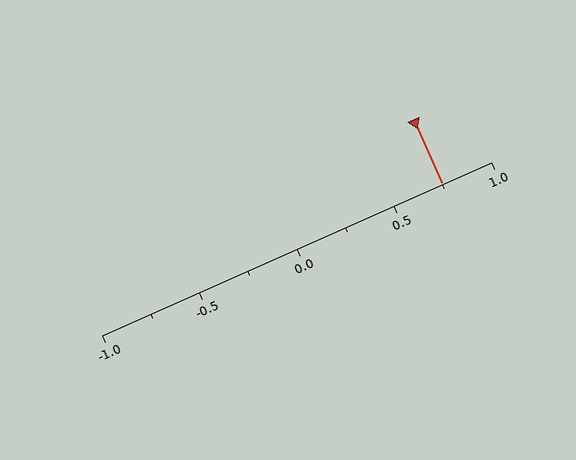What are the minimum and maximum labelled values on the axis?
The axis runs from -1.0 to 1.0.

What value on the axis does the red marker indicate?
The marker indicates approximately 0.75.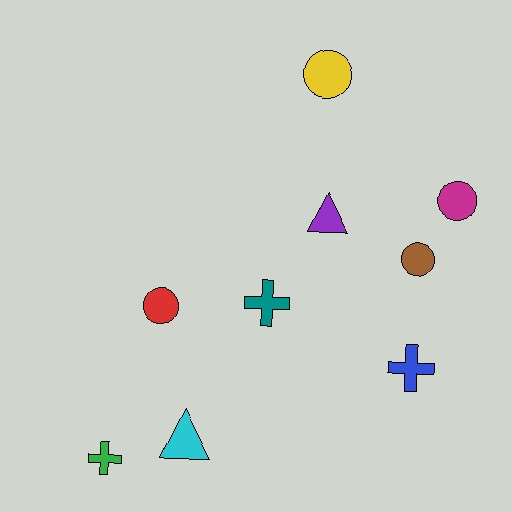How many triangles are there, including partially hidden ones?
There are 2 triangles.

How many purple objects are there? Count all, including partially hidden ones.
There is 1 purple object.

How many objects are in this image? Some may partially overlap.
There are 9 objects.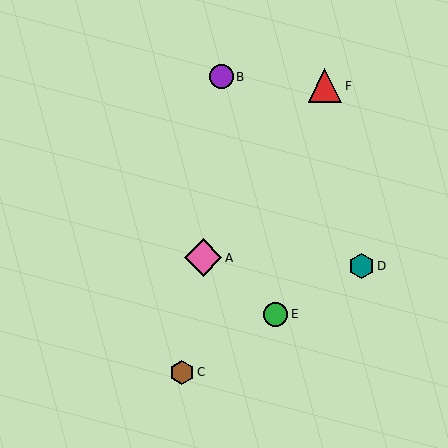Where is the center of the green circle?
The center of the green circle is at (276, 314).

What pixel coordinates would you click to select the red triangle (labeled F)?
Click at (325, 86) to select the red triangle F.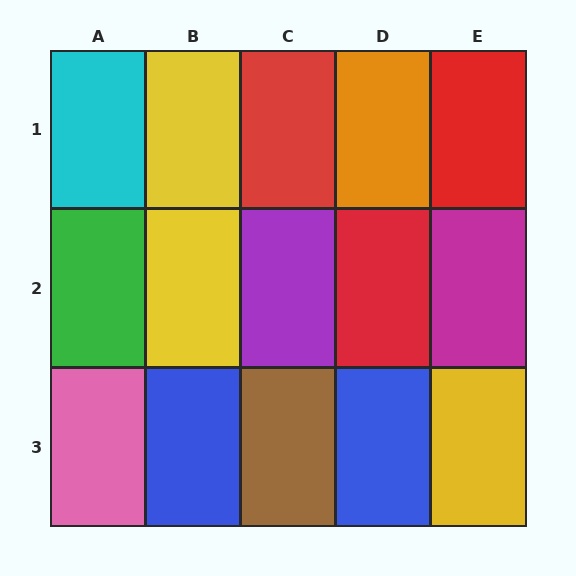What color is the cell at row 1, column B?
Yellow.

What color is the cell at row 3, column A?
Pink.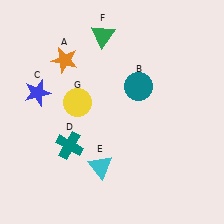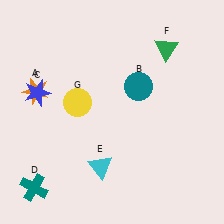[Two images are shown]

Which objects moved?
The objects that moved are: the orange star (A), the teal cross (D), the green triangle (F).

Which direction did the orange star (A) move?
The orange star (A) moved down.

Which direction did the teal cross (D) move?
The teal cross (D) moved down.